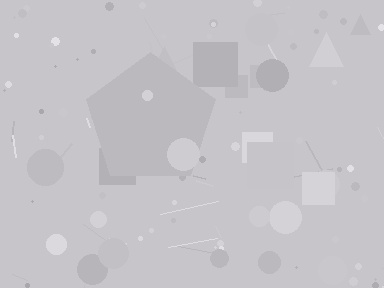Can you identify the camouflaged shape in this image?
The camouflaged shape is a pentagon.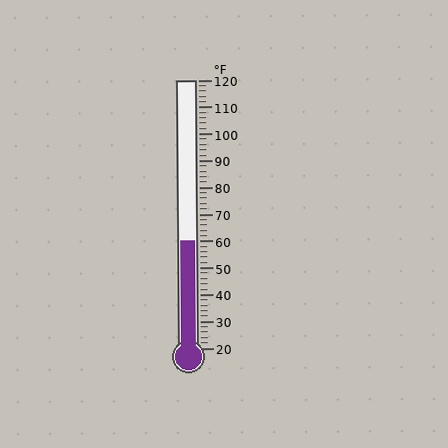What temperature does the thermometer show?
The thermometer shows approximately 60°F.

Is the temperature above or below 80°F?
The temperature is below 80°F.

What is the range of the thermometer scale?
The thermometer scale ranges from 20°F to 120°F.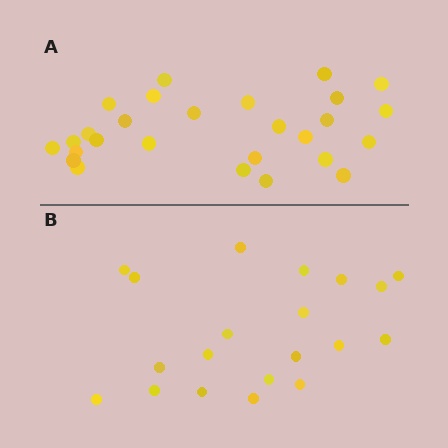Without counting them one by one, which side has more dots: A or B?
Region A (the top region) has more dots.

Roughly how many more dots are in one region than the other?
Region A has roughly 8 or so more dots than region B.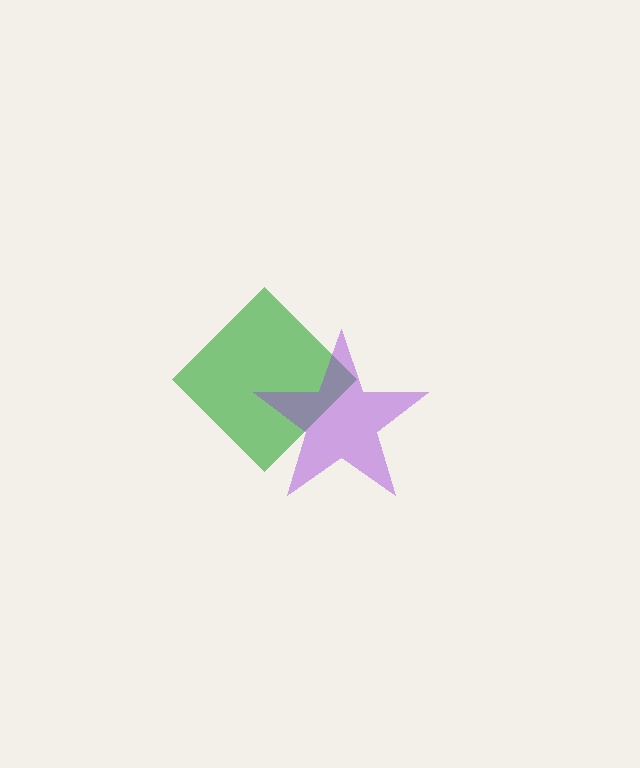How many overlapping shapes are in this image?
There are 2 overlapping shapes in the image.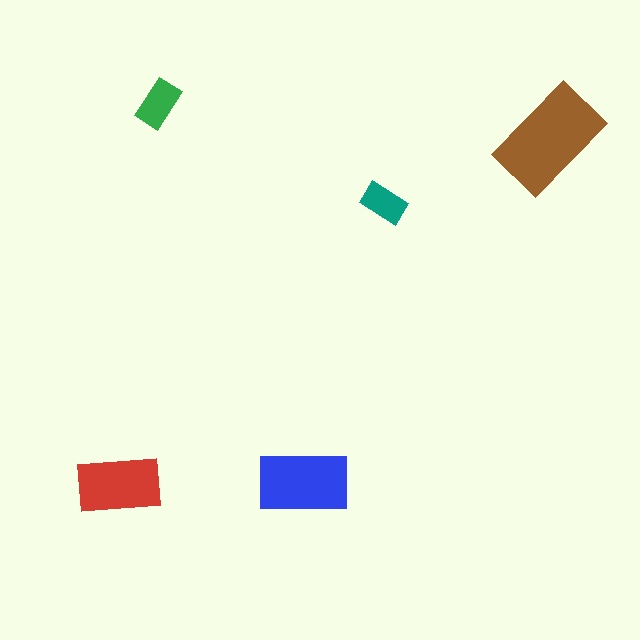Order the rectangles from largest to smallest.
the brown one, the blue one, the red one, the green one, the teal one.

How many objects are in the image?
There are 5 objects in the image.